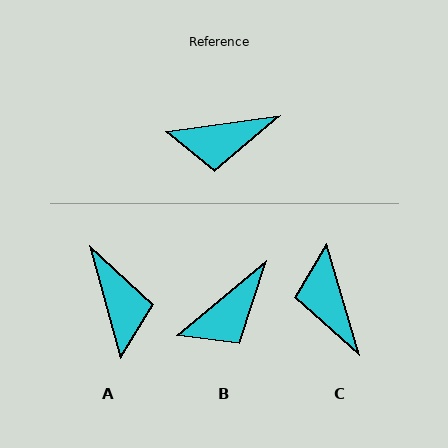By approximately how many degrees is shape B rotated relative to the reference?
Approximately 32 degrees counter-clockwise.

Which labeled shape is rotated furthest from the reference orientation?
A, about 97 degrees away.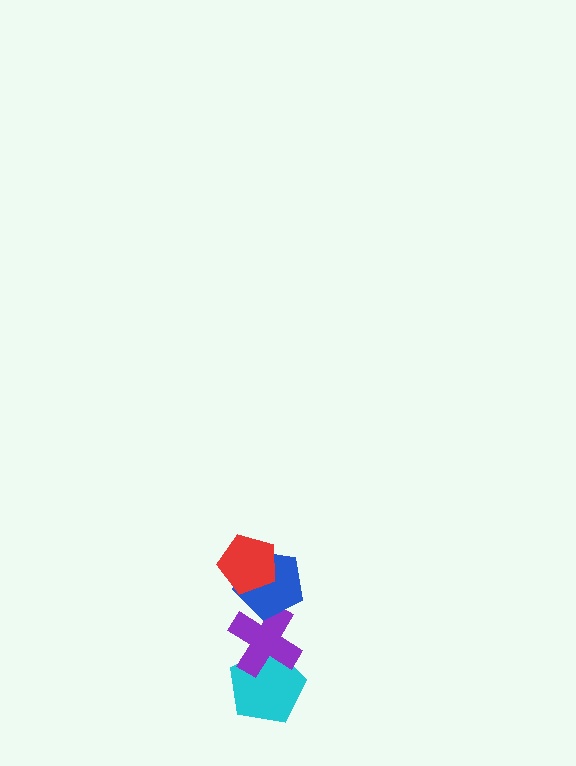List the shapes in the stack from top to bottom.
From top to bottom: the red pentagon, the blue pentagon, the purple cross, the cyan pentagon.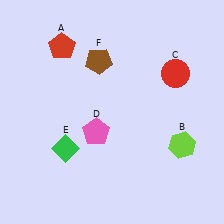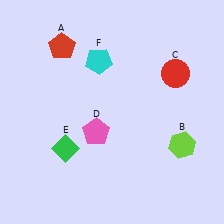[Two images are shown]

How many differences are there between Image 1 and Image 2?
There is 1 difference between the two images.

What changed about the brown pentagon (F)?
In Image 1, F is brown. In Image 2, it changed to cyan.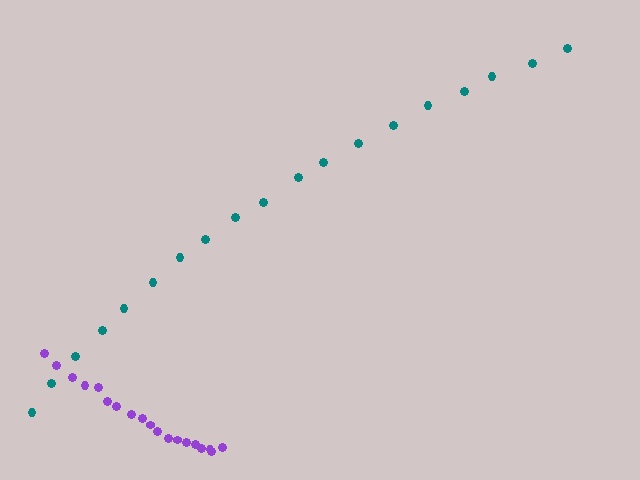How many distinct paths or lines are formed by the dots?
There are 2 distinct paths.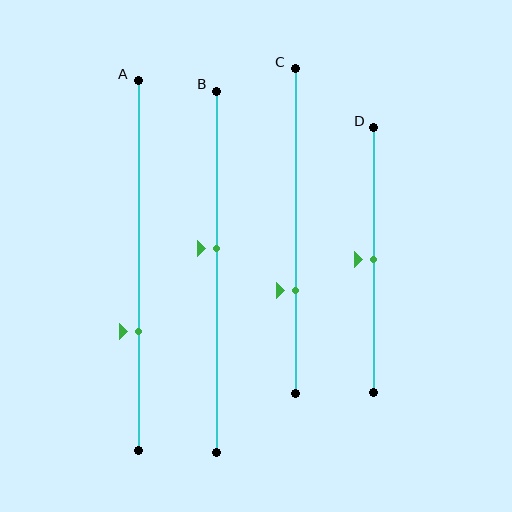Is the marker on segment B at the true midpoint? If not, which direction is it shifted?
No, the marker on segment B is shifted upward by about 6% of the segment length.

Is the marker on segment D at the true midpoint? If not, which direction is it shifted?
Yes, the marker on segment D is at the true midpoint.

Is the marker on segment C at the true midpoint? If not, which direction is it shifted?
No, the marker on segment C is shifted downward by about 18% of the segment length.